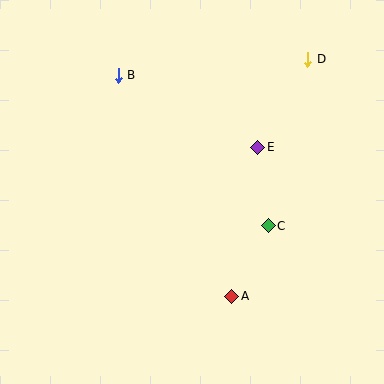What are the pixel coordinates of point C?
Point C is at (268, 226).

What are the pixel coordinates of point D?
Point D is at (308, 59).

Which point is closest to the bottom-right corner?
Point A is closest to the bottom-right corner.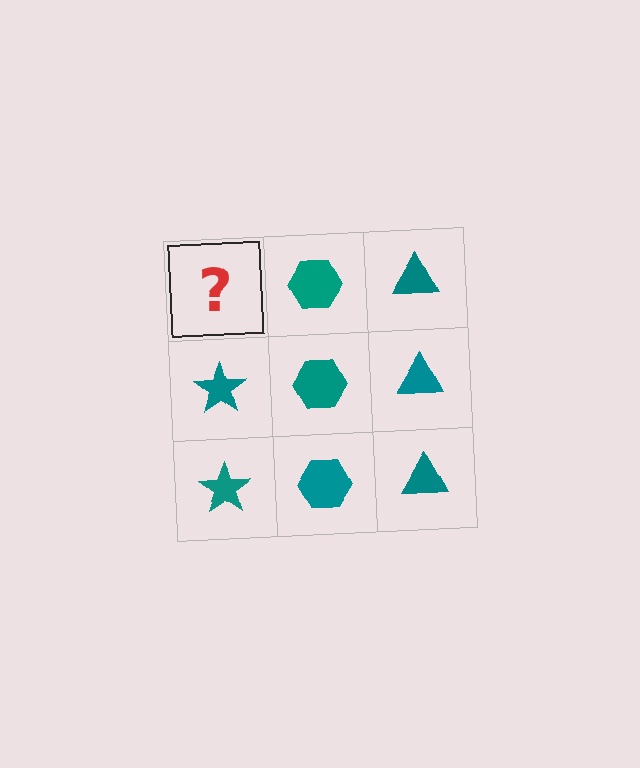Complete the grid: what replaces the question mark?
The question mark should be replaced with a teal star.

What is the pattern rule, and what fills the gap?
The rule is that each column has a consistent shape. The gap should be filled with a teal star.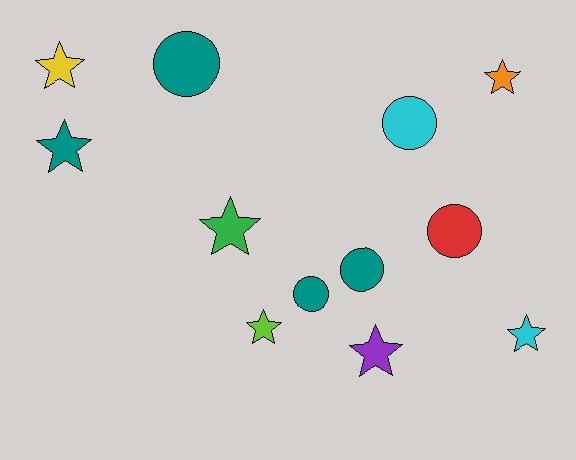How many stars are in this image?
There are 7 stars.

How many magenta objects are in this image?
There are no magenta objects.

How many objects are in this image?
There are 12 objects.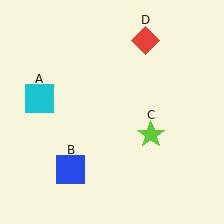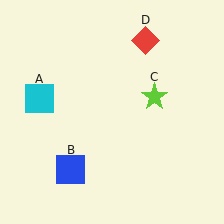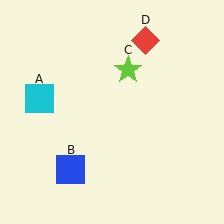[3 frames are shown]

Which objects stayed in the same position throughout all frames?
Cyan square (object A) and blue square (object B) and red diamond (object D) remained stationary.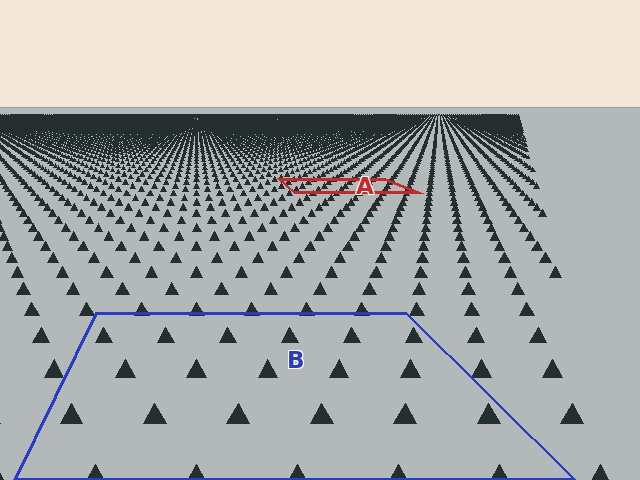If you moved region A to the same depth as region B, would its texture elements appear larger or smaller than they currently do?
They would appear larger. At a closer depth, the same texture elements are projected at a bigger on-screen size.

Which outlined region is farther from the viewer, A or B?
Region A is farther from the viewer — the texture elements inside it appear smaller and more densely packed.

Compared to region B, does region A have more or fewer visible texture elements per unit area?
Region A has more texture elements per unit area — they are packed more densely because it is farther away.